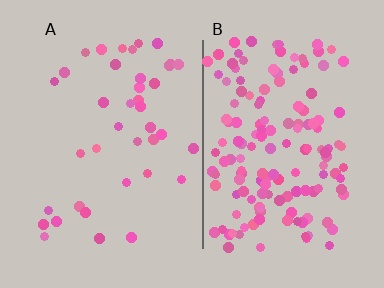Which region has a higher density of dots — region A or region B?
B (the right).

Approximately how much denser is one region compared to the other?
Approximately 4.0× — region B over region A.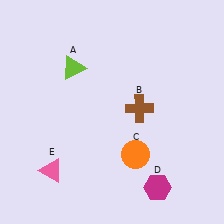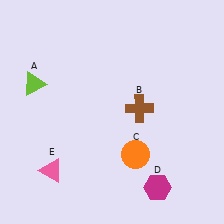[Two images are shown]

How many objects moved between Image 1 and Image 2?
1 object moved between the two images.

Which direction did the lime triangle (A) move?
The lime triangle (A) moved left.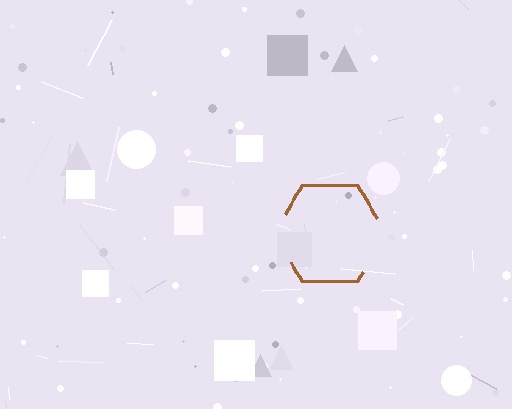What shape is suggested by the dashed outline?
The dashed outline suggests a hexagon.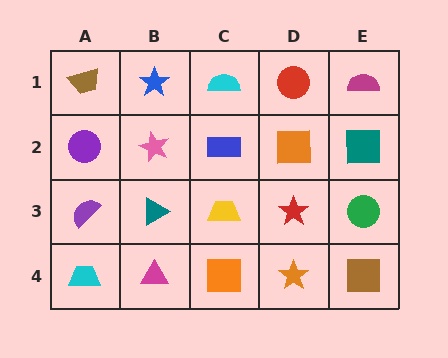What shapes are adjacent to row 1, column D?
An orange square (row 2, column D), a cyan semicircle (row 1, column C), a magenta semicircle (row 1, column E).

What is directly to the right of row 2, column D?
A teal square.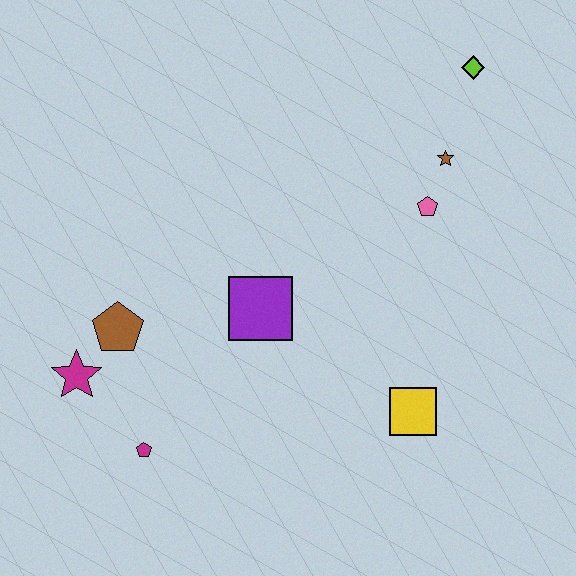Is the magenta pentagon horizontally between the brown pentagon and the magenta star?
No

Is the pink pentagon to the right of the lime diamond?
No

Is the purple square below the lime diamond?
Yes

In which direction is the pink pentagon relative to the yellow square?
The pink pentagon is above the yellow square.